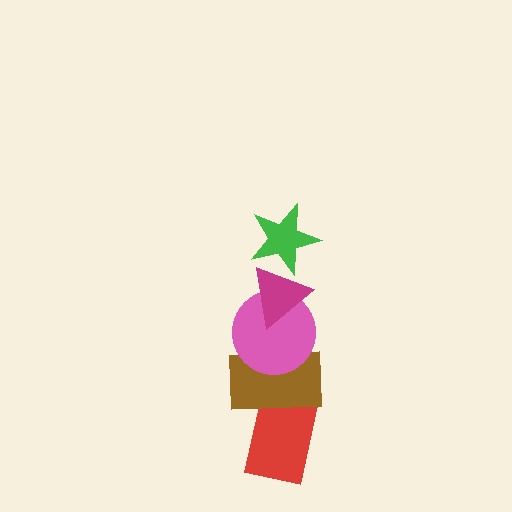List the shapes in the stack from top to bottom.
From top to bottom: the green star, the magenta triangle, the pink circle, the brown rectangle, the red rectangle.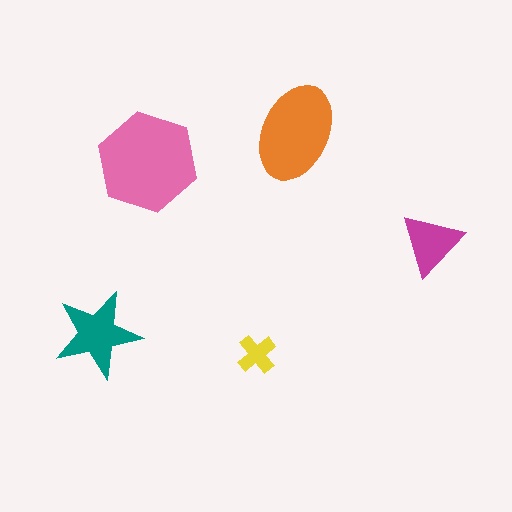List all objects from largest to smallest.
The pink hexagon, the orange ellipse, the teal star, the magenta triangle, the yellow cross.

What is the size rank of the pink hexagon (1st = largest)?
1st.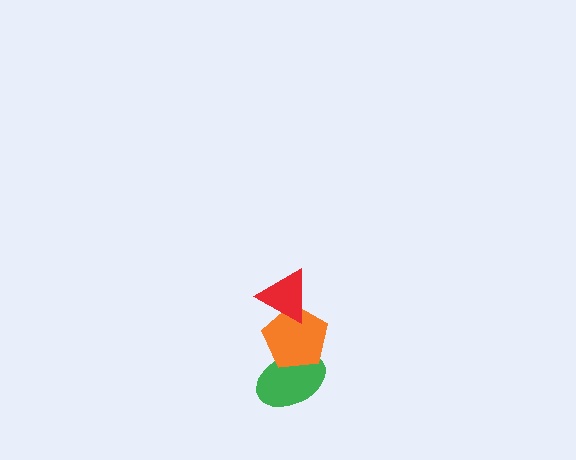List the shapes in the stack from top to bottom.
From top to bottom: the red triangle, the orange pentagon, the green ellipse.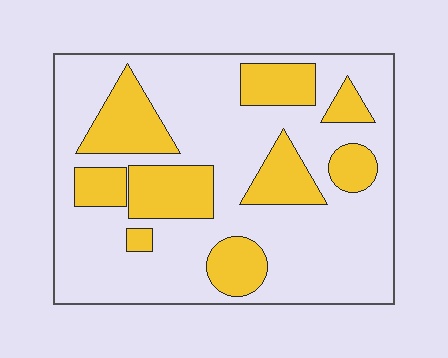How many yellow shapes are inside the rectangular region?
9.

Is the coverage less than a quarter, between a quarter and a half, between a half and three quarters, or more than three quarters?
Between a quarter and a half.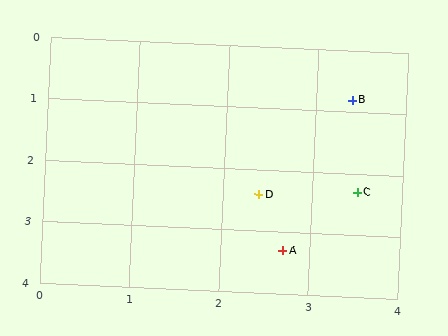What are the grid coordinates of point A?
Point A is at approximately (2.7, 3.3).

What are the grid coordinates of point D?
Point D is at approximately (2.4, 2.4).